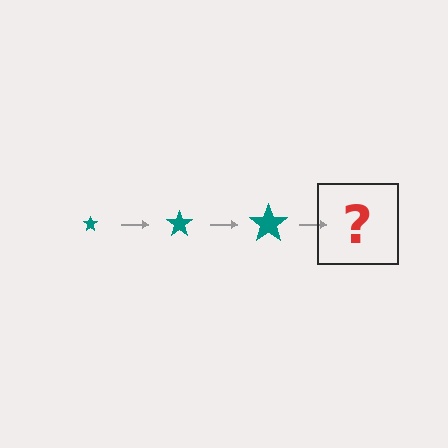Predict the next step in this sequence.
The next step is a teal star, larger than the previous one.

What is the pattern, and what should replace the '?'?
The pattern is that the star gets progressively larger each step. The '?' should be a teal star, larger than the previous one.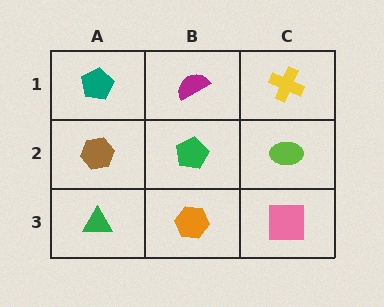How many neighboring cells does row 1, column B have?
3.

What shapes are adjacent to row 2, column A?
A teal pentagon (row 1, column A), a green triangle (row 3, column A), a green pentagon (row 2, column B).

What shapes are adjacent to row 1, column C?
A lime ellipse (row 2, column C), a magenta semicircle (row 1, column B).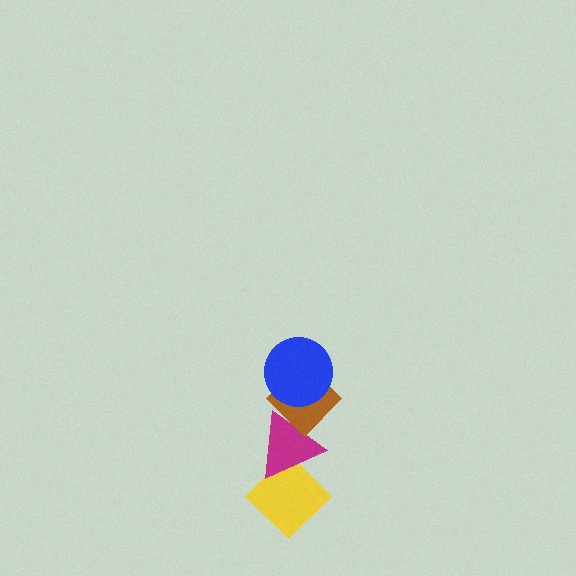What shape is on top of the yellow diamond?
The magenta triangle is on top of the yellow diamond.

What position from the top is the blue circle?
The blue circle is 1st from the top.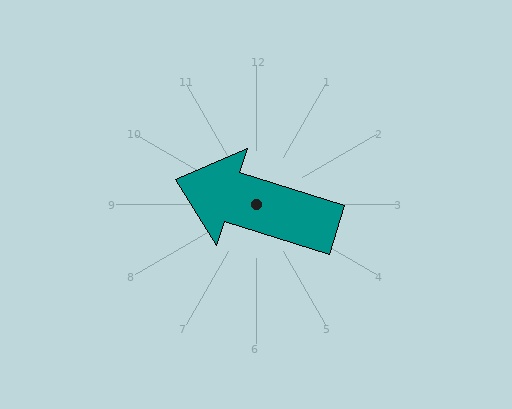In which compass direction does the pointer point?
West.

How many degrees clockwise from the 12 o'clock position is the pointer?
Approximately 287 degrees.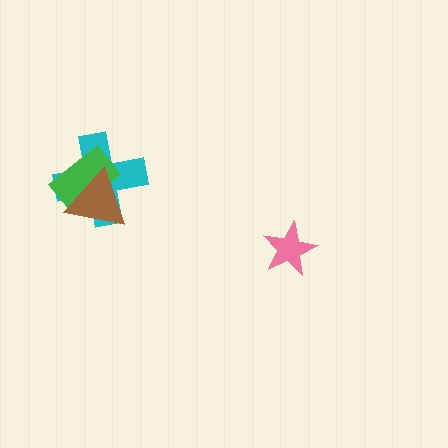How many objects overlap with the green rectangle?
2 objects overlap with the green rectangle.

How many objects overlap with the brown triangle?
2 objects overlap with the brown triangle.